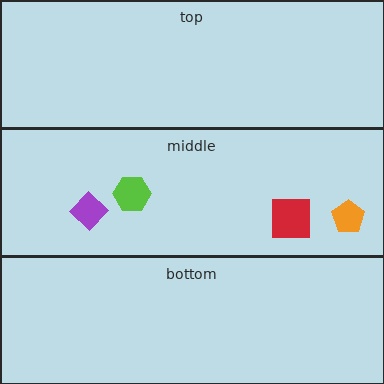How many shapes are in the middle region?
4.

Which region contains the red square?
The middle region.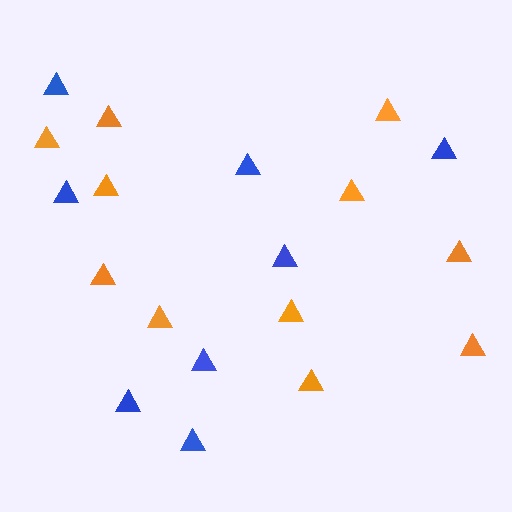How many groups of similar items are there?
There are 2 groups: one group of orange triangles (11) and one group of blue triangles (8).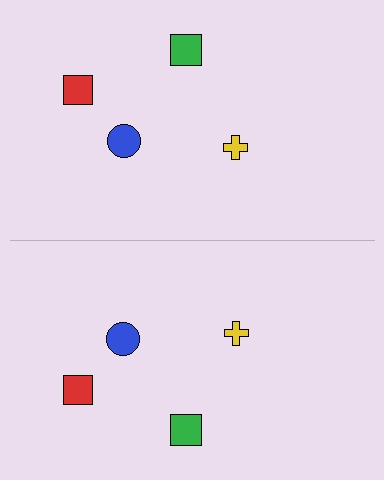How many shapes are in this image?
There are 8 shapes in this image.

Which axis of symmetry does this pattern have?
The pattern has a horizontal axis of symmetry running through the center of the image.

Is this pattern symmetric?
Yes, this pattern has bilateral (reflection) symmetry.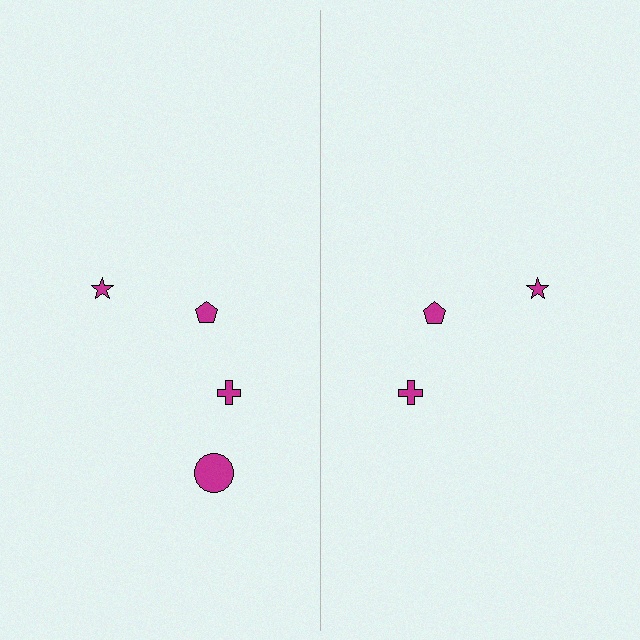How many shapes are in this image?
There are 7 shapes in this image.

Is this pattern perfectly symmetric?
No, the pattern is not perfectly symmetric. A magenta circle is missing from the right side.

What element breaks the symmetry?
A magenta circle is missing from the right side.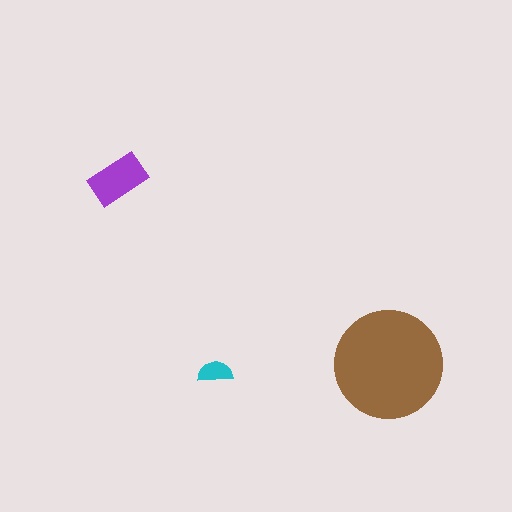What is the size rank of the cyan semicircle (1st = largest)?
3rd.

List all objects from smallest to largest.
The cyan semicircle, the purple rectangle, the brown circle.